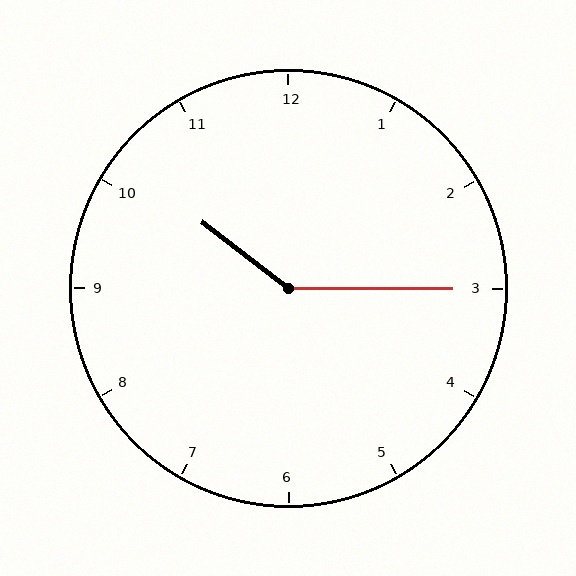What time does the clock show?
10:15.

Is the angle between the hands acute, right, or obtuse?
It is obtuse.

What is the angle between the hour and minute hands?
Approximately 142 degrees.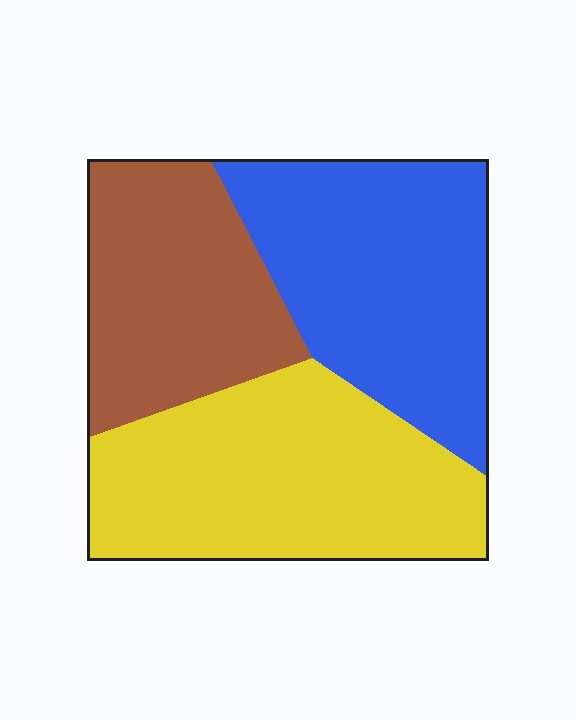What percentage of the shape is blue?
Blue takes up about one third (1/3) of the shape.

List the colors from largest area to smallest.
From largest to smallest: yellow, blue, brown.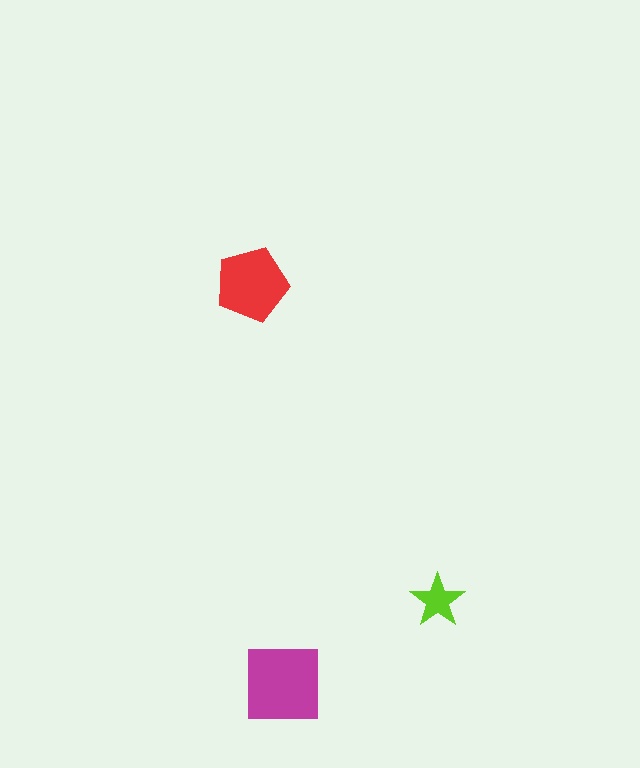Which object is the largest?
The magenta square.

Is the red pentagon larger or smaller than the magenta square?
Smaller.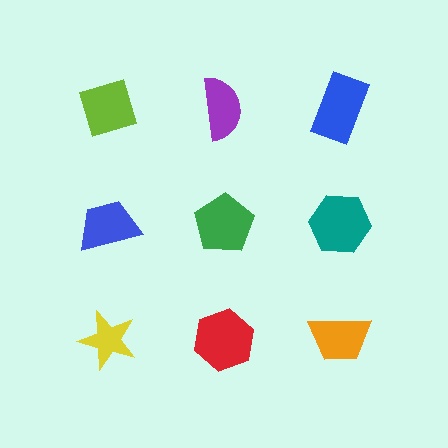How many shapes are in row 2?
3 shapes.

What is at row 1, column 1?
A lime diamond.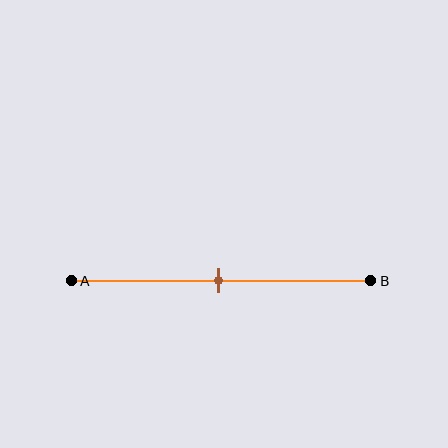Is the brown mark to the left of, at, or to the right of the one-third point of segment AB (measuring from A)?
The brown mark is to the right of the one-third point of segment AB.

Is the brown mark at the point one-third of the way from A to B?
No, the mark is at about 50% from A, not at the 33% one-third point.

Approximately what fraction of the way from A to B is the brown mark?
The brown mark is approximately 50% of the way from A to B.